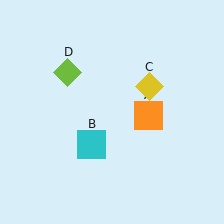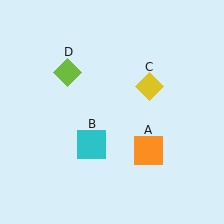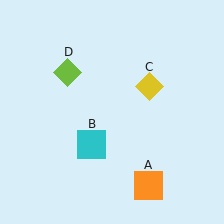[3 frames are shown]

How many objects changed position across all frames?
1 object changed position: orange square (object A).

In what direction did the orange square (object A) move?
The orange square (object A) moved down.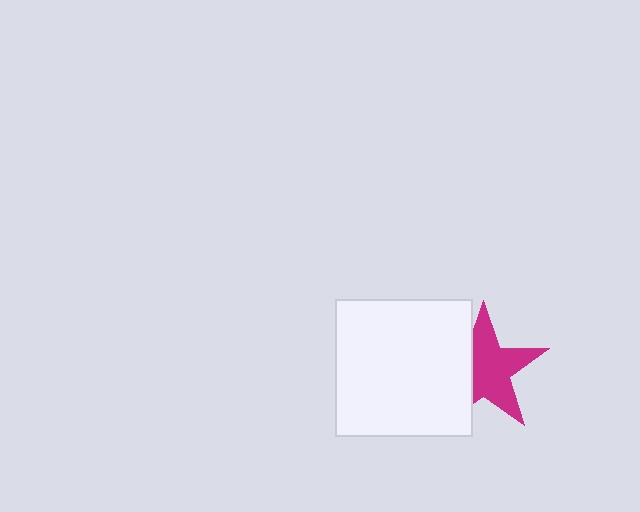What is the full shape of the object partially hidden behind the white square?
The partially hidden object is a magenta star.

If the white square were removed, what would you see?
You would see the complete magenta star.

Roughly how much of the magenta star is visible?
Most of it is visible (roughly 65%).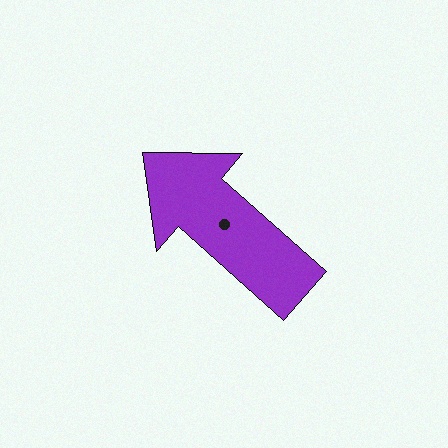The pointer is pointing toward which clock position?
Roughly 10 o'clock.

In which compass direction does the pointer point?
Northwest.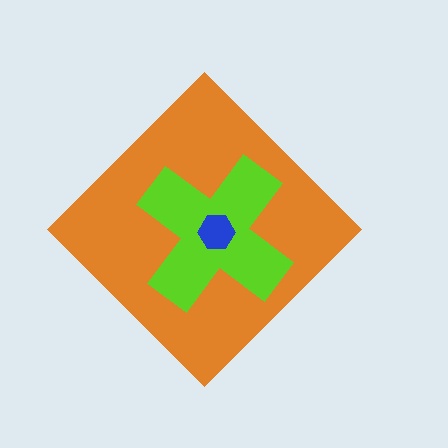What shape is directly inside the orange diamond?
The lime cross.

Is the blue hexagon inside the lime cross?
Yes.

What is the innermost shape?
The blue hexagon.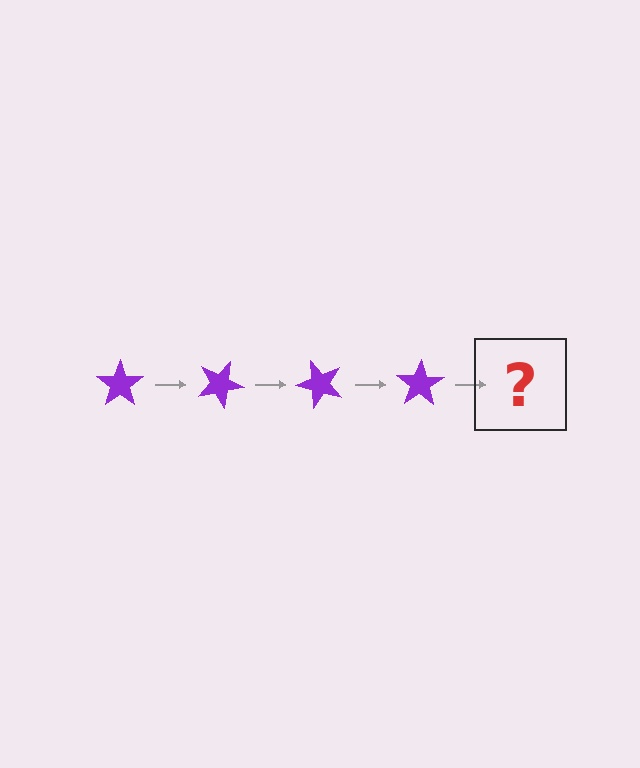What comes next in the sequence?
The next element should be a purple star rotated 100 degrees.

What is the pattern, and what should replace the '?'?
The pattern is that the star rotates 25 degrees each step. The '?' should be a purple star rotated 100 degrees.